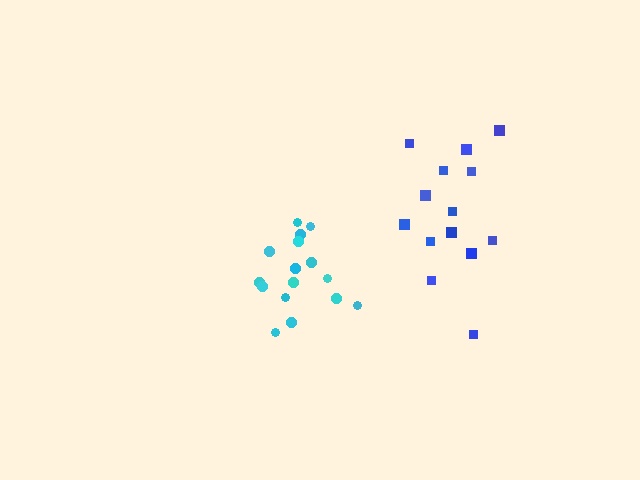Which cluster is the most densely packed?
Cyan.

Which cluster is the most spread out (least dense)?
Blue.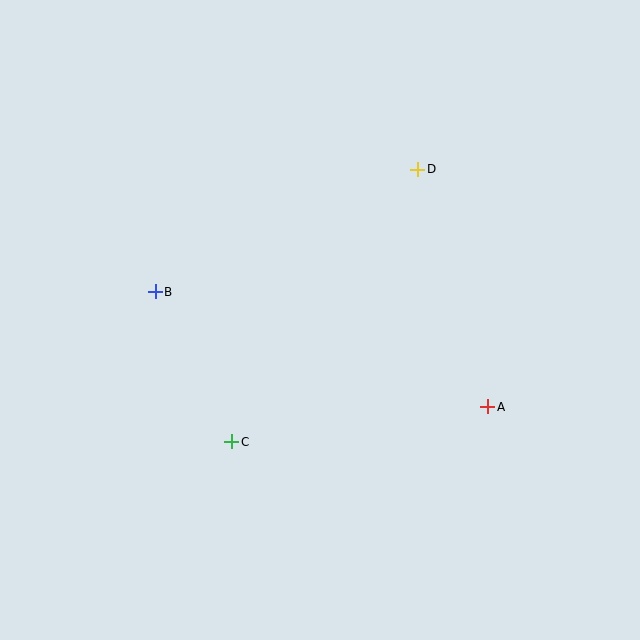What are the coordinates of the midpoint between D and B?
The midpoint between D and B is at (286, 231).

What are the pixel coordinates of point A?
Point A is at (488, 407).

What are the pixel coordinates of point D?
Point D is at (418, 169).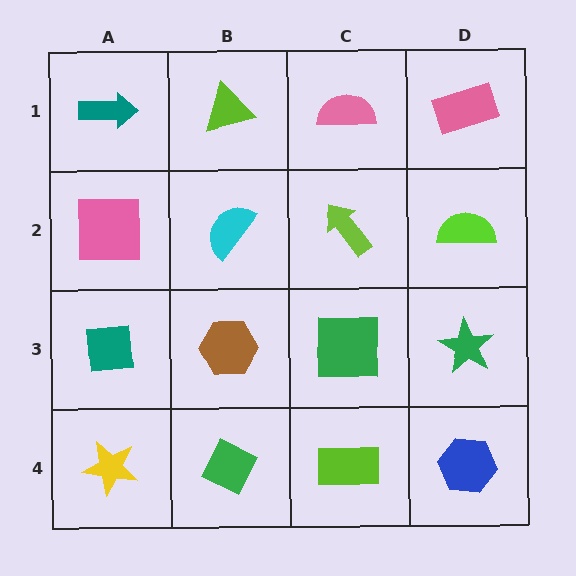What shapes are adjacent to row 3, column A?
A pink square (row 2, column A), a yellow star (row 4, column A), a brown hexagon (row 3, column B).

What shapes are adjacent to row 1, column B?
A cyan semicircle (row 2, column B), a teal arrow (row 1, column A), a pink semicircle (row 1, column C).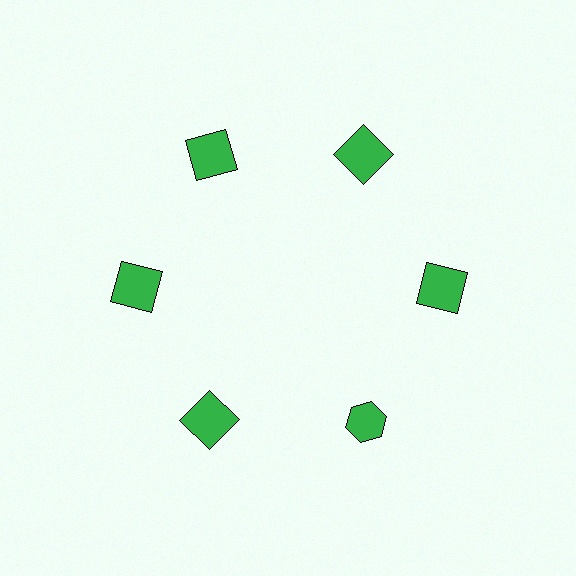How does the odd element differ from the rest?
It has a different shape: hexagon instead of square.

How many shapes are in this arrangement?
There are 6 shapes arranged in a ring pattern.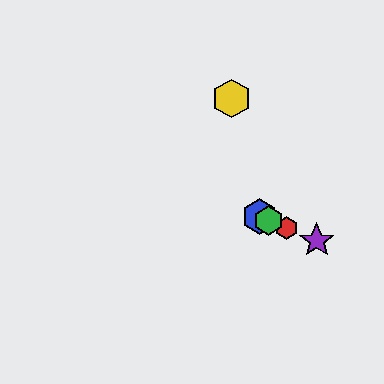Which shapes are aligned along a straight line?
The red hexagon, the blue hexagon, the green hexagon, the purple star are aligned along a straight line.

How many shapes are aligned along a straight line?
4 shapes (the red hexagon, the blue hexagon, the green hexagon, the purple star) are aligned along a straight line.